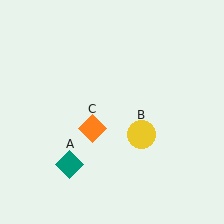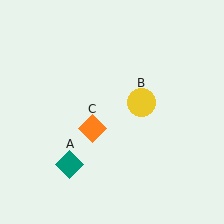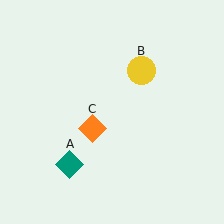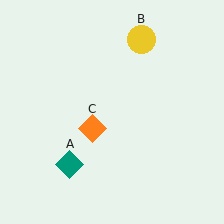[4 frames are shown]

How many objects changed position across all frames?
1 object changed position: yellow circle (object B).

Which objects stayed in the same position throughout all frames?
Teal diamond (object A) and orange diamond (object C) remained stationary.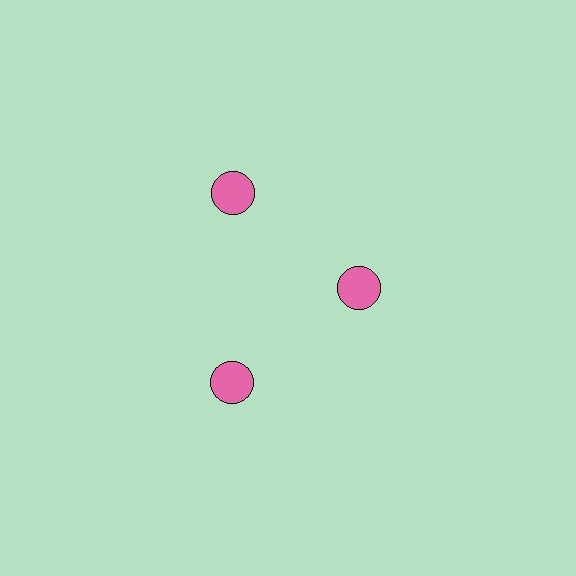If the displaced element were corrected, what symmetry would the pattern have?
It would have 3-fold rotational symmetry — the pattern would map onto itself every 120 degrees.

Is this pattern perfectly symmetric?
No. The 3 pink circles are arranged in a ring, but one element near the 3 o'clock position is pulled inward toward the center, breaking the 3-fold rotational symmetry.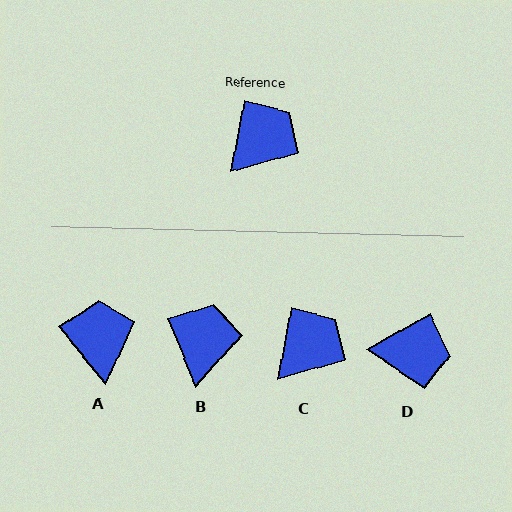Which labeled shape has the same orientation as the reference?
C.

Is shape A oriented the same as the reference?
No, it is off by about 49 degrees.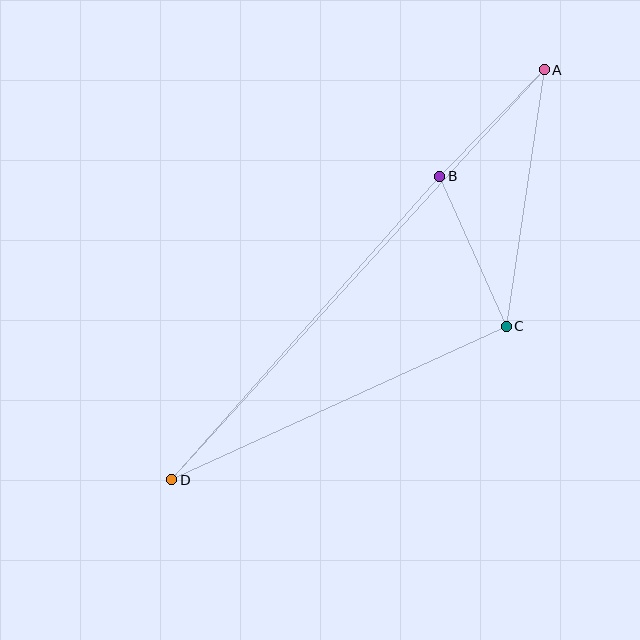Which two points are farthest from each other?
Points A and D are farthest from each other.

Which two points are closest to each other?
Points A and B are closest to each other.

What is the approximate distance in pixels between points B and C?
The distance between B and C is approximately 164 pixels.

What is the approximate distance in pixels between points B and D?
The distance between B and D is approximately 405 pixels.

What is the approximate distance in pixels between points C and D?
The distance between C and D is approximately 368 pixels.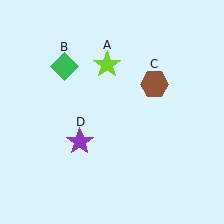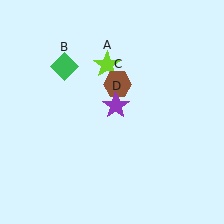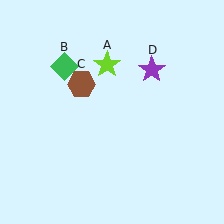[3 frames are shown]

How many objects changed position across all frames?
2 objects changed position: brown hexagon (object C), purple star (object D).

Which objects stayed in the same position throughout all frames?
Lime star (object A) and green diamond (object B) remained stationary.